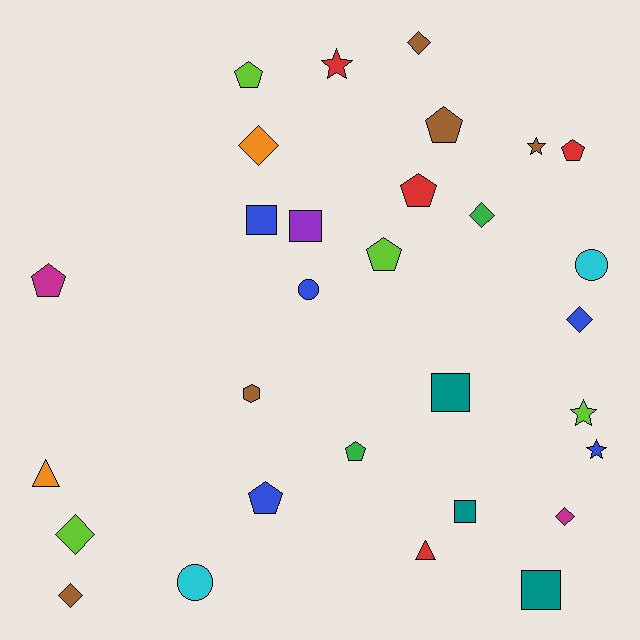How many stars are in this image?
There are 4 stars.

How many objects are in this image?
There are 30 objects.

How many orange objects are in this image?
There are 2 orange objects.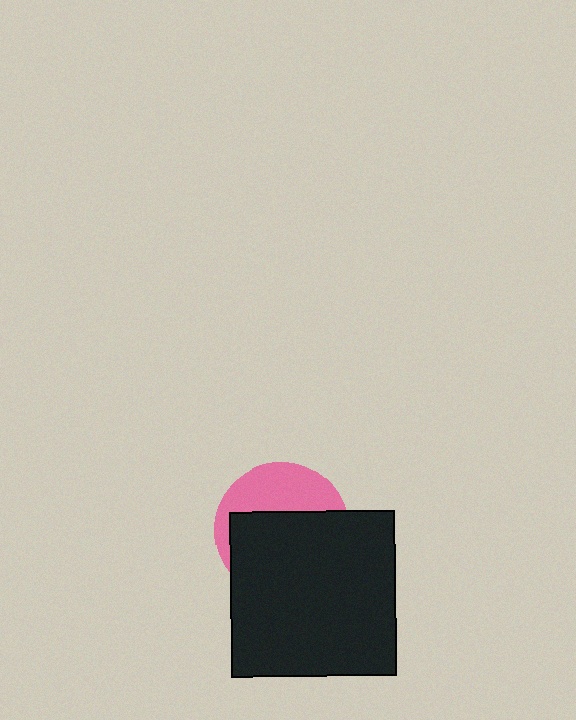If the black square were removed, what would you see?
You would see the complete pink circle.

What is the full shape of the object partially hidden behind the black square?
The partially hidden object is a pink circle.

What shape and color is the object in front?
The object in front is a black square.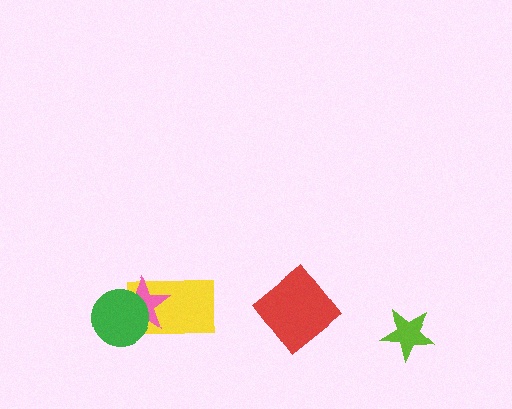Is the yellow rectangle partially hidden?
Yes, it is partially covered by another shape.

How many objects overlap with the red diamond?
0 objects overlap with the red diamond.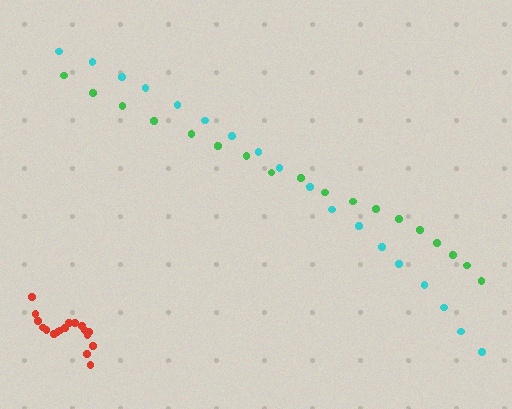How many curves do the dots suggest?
There are 3 distinct paths.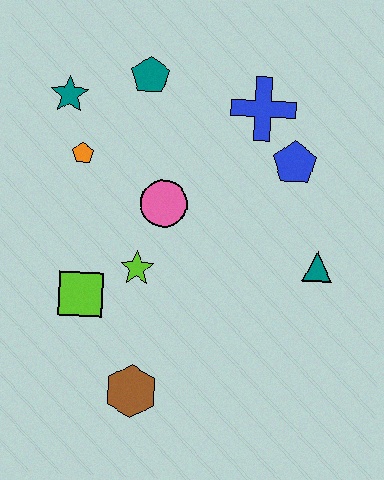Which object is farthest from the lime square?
The blue cross is farthest from the lime square.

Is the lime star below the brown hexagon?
No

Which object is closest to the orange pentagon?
The teal star is closest to the orange pentagon.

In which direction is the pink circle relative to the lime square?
The pink circle is above the lime square.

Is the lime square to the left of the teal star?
No